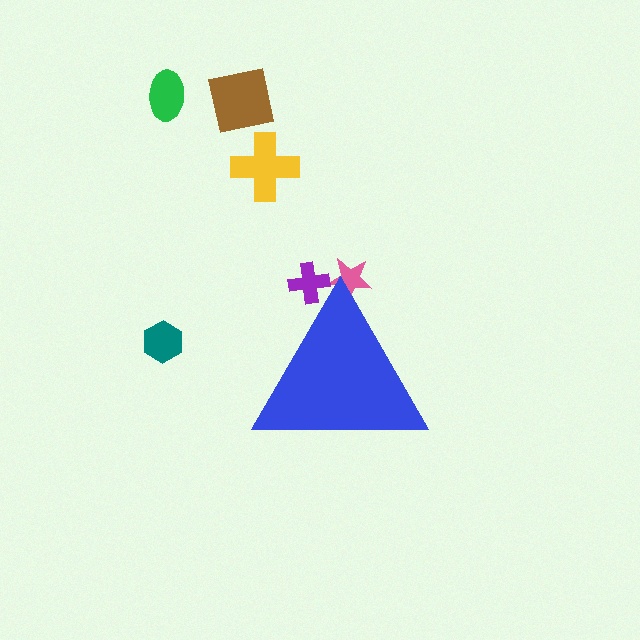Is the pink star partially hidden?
Yes, the pink star is partially hidden behind the blue triangle.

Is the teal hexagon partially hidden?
No, the teal hexagon is fully visible.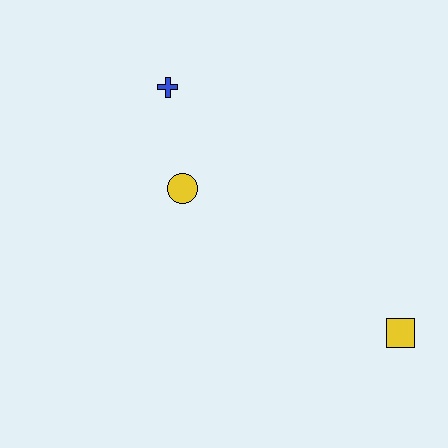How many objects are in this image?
There are 3 objects.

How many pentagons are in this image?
There are no pentagons.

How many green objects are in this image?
There are no green objects.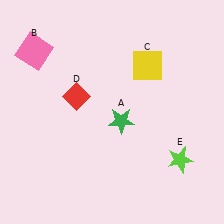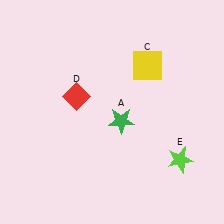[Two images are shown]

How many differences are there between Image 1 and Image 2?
There is 1 difference between the two images.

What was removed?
The pink square (B) was removed in Image 2.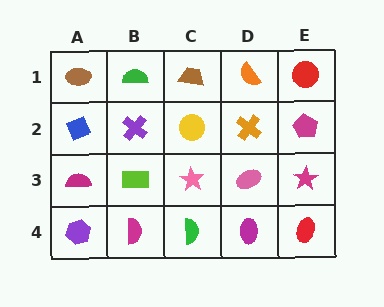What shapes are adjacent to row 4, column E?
A magenta star (row 3, column E), a magenta ellipse (row 4, column D).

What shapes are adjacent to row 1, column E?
A magenta pentagon (row 2, column E), an orange semicircle (row 1, column D).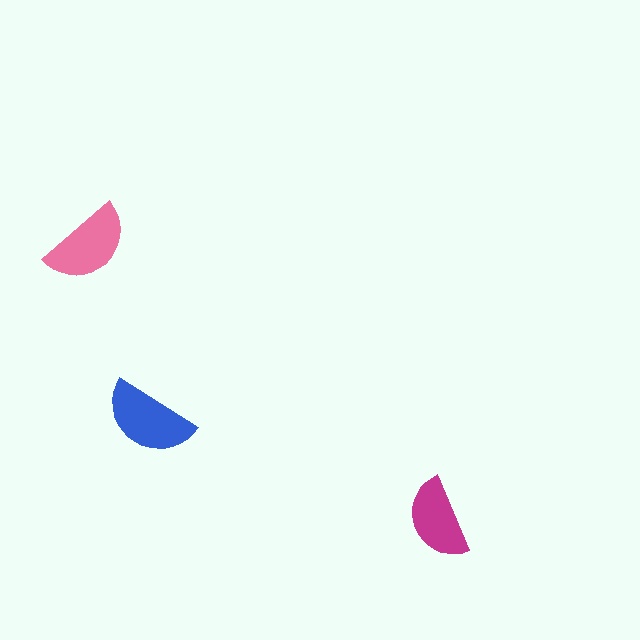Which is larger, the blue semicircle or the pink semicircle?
The blue one.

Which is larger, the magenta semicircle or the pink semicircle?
The pink one.